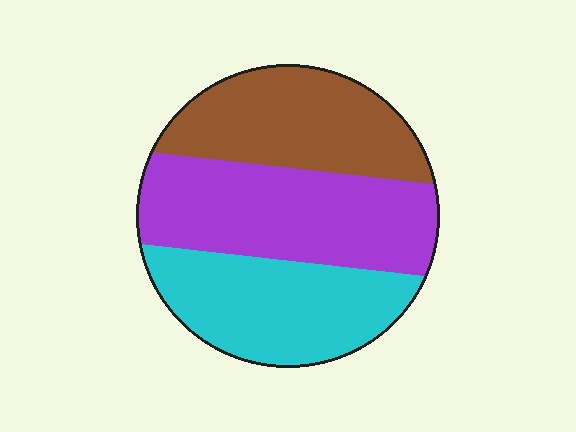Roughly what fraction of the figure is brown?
Brown covers roughly 30% of the figure.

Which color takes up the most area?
Purple, at roughly 40%.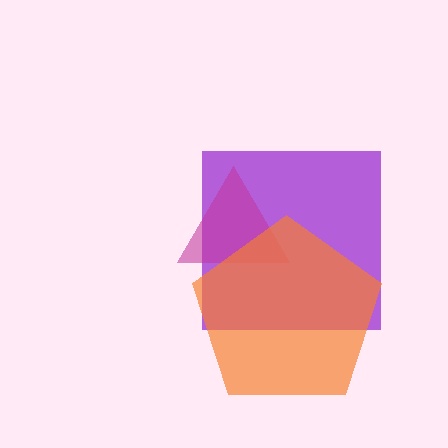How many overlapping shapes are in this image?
There are 3 overlapping shapes in the image.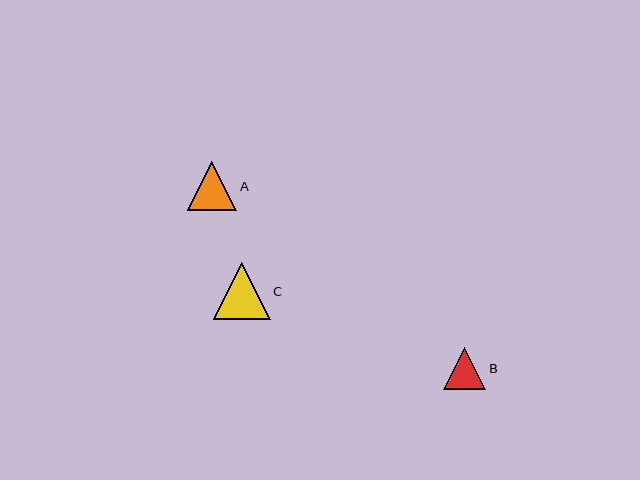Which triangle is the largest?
Triangle C is the largest with a size of approximately 56 pixels.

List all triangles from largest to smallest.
From largest to smallest: C, A, B.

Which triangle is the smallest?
Triangle B is the smallest with a size of approximately 42 pixels.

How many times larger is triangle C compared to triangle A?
Triangle C is approximately 1.1 times the size of triangle A.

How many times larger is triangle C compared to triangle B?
Triangle C is approximately 1.3 times the size of triangle B.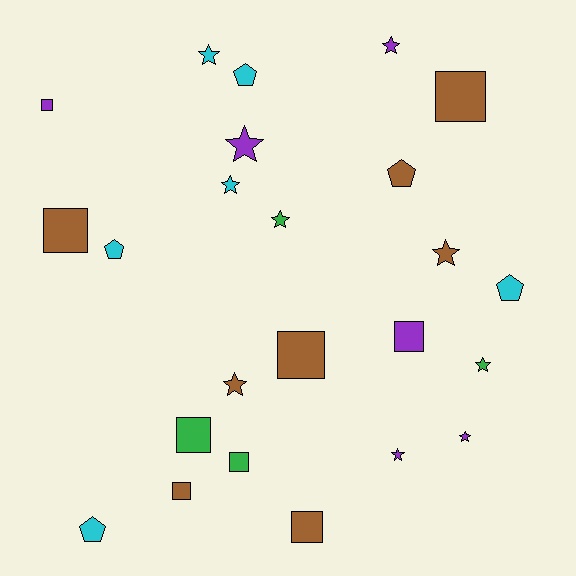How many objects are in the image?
There are 24 objects.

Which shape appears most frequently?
Star, with 10 objects.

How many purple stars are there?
There are 4 purple stars.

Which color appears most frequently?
Brown, with 8 objects.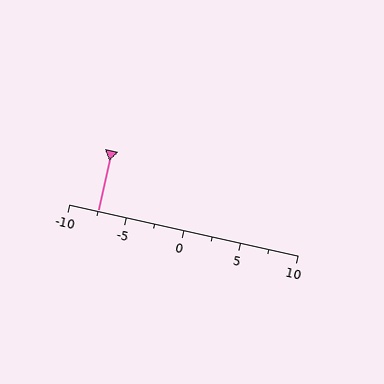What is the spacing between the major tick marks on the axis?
The major ticks are spaced 5 apart.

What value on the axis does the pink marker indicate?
The marker indicates approximately -7.5.